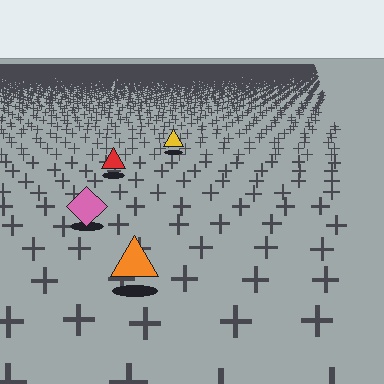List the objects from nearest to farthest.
From nearest to farthest: the orange triangle, the pink diamond, the red triangle, the yellow triangle.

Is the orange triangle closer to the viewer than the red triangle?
Yes. The orange triangle is closer — you can tell from the texture gradient: the ground texture is coarser near it.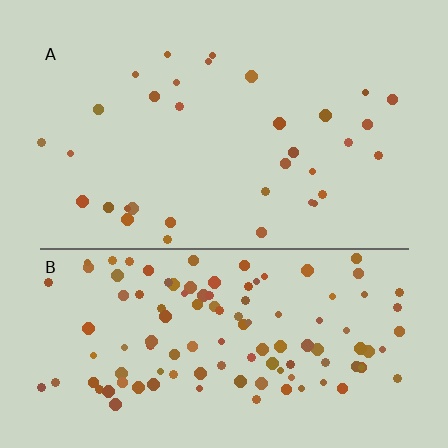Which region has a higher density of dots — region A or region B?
B (the bottom).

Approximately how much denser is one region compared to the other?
Approximately 3.5× — region B over region A.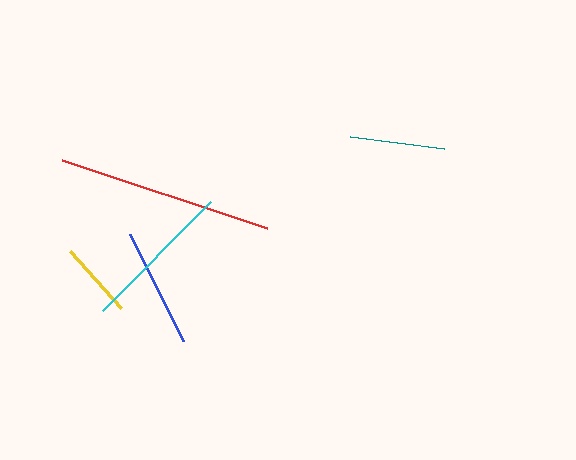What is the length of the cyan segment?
The cyan segment is approximately 153 pixels long.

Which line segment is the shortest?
The yellow line is the shortest at approximately 76 pixels.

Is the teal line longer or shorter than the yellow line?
The teal line is longer than the yellow line.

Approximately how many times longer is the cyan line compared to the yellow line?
The cyan line is approximately 2.0 times the length of the yellow line.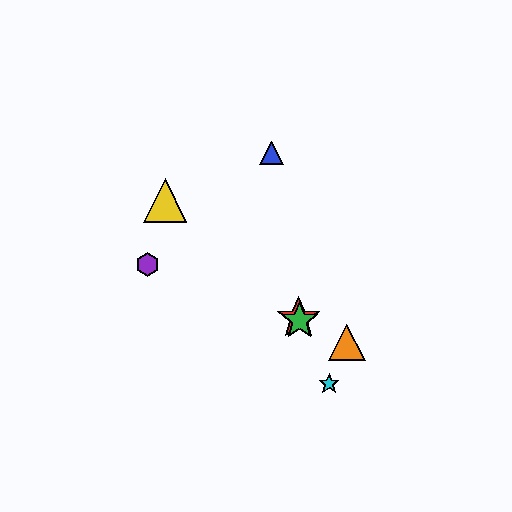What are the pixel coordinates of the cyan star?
The cyan star is at (329, 384).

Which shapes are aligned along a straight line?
The red star, the green star, the cyan star are aligned along a straight line.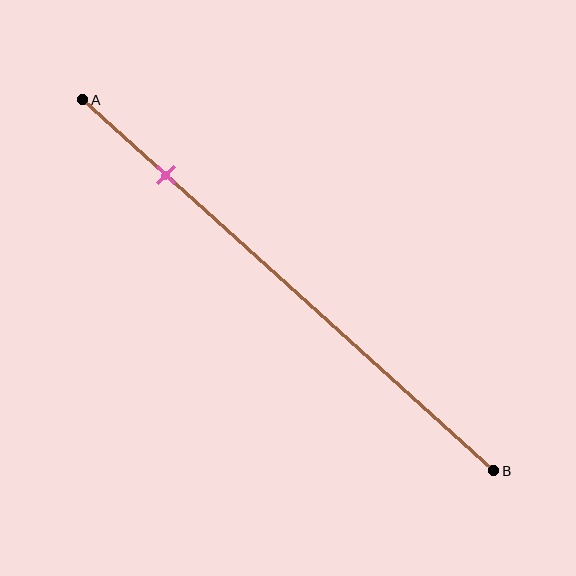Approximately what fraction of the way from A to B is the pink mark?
The pink mark is approximately 20% of the way from A to B.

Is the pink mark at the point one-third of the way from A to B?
No, the mark is at about 20% from A, not at the 33% one-third point.